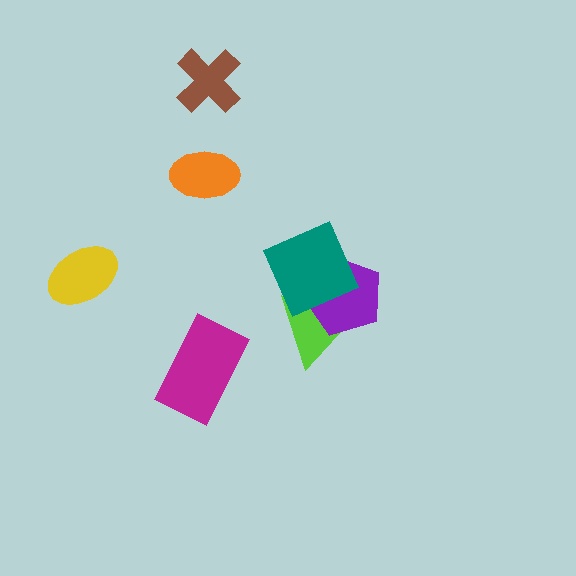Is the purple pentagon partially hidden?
Yes, it is partially covered by another shape.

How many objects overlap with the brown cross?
0 objects overlap with the brown cross.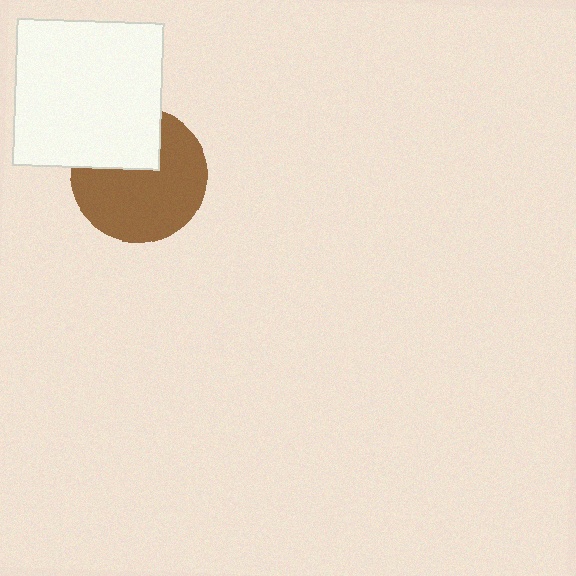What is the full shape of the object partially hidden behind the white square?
The partially hidden object is a brown circle.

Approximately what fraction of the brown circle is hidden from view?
Roughly 31% of the brown circle is hidden behind the white square.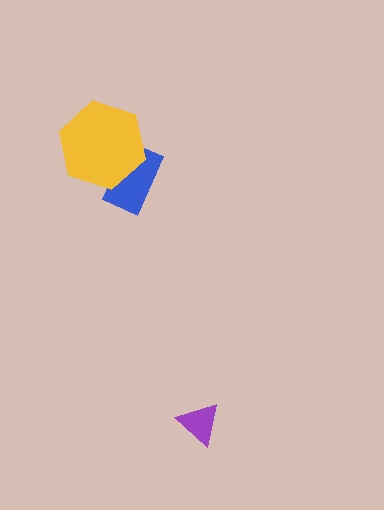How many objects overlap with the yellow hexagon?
1 object overlaps with the yellow hexagon.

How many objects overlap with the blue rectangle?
1 object overlaps with the blue rectangle.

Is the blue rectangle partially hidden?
Yes, it is partially covered by another shape.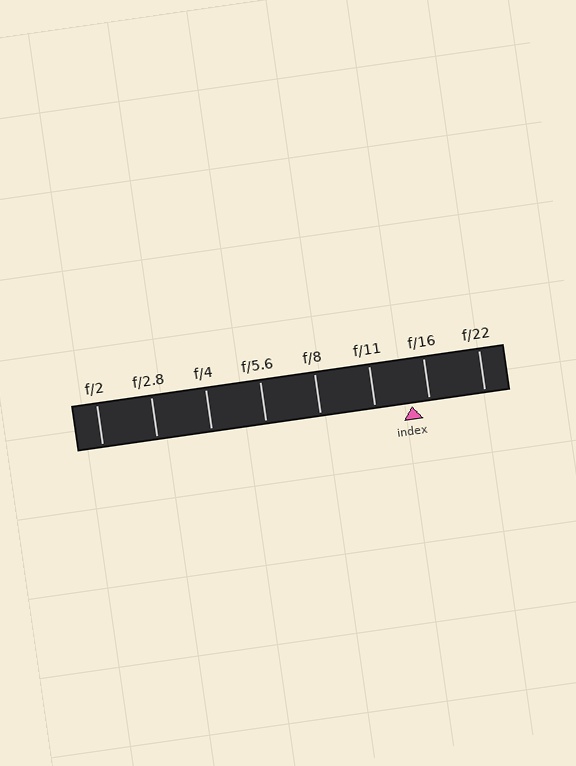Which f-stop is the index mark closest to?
The index mark is closest to f/16.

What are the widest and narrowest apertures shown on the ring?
The widest aperture shown is f/2 and the narrowest is f/22.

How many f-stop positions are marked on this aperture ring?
There are 8 f-stop positions marked.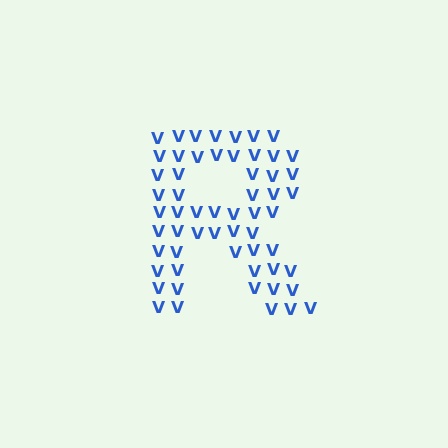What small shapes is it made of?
It is made of small letter V's.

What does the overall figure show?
The overall figure shows the letter R.